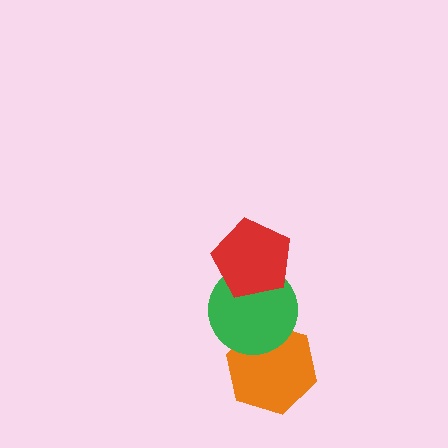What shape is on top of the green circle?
The red pentagon is on top of the green circle.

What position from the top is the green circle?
The green circle is 2nd from the top.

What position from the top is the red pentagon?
The red pentagon is 1st from the top.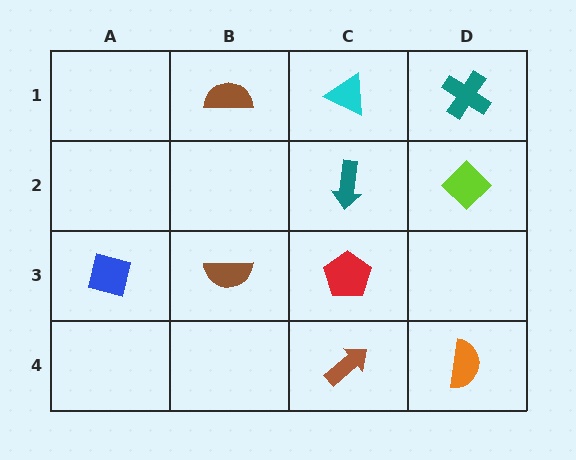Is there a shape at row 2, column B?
No, that cell is empty.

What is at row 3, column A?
A blue square.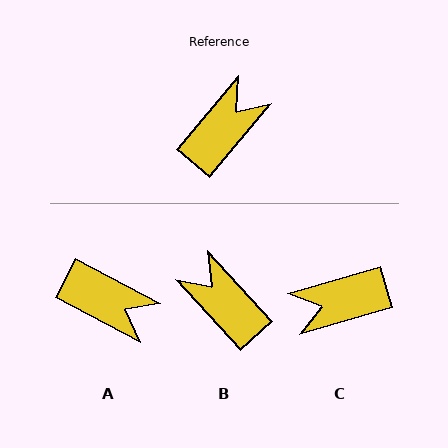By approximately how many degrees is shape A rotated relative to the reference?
Approximately 78 degrees clockwise.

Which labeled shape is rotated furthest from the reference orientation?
C, about 146 degrees away.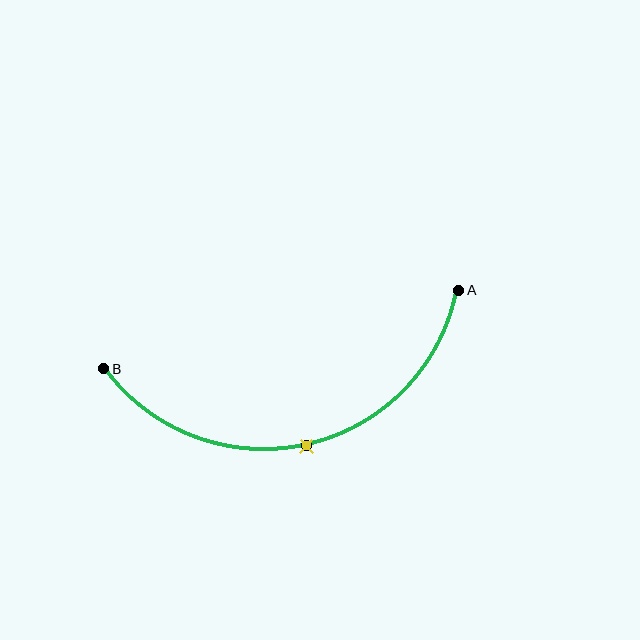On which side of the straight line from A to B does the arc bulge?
The arc bulges below the straight line connecting A and B.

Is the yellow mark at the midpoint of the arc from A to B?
Yes. The yellow mark lies on the arc at equal arc-length from both A and B — it is the arc midpoint.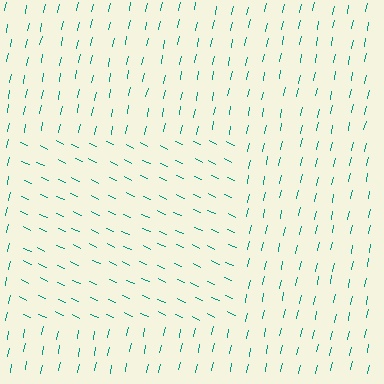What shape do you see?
I see a rectangle.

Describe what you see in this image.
The image is filled with small teal line segments. A rectangle region in the image has lines oriented differently from the surrounding lines, creating a visible texture boundary.